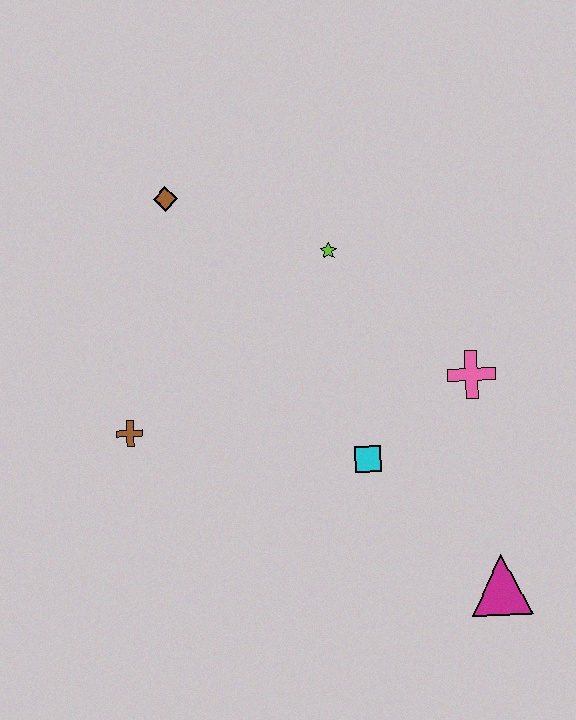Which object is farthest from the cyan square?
The brown diamond is farthest from the cyan square.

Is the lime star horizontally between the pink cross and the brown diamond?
Yes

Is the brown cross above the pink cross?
No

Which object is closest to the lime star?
The brown diamond is closest to the lime star.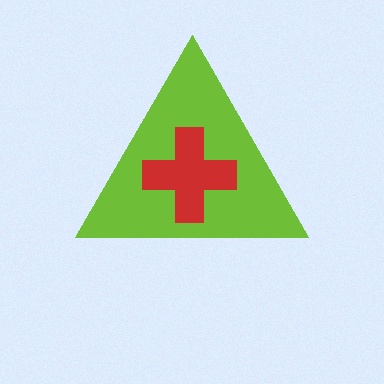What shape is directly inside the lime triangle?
The red cross.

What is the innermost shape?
The red cross.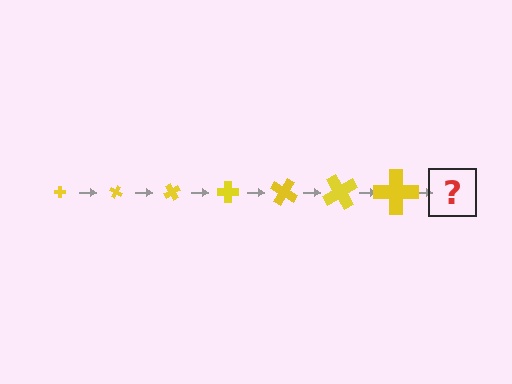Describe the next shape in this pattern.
It should be a cross, larger than the previous one and rotated 210 degrees from the start.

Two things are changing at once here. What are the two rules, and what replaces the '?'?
The two rules are that the cross grows larger each step and it rotates 30 degrees each step. The '?' should be a cross, larger than the previous one and rotated 210 degrees from the start.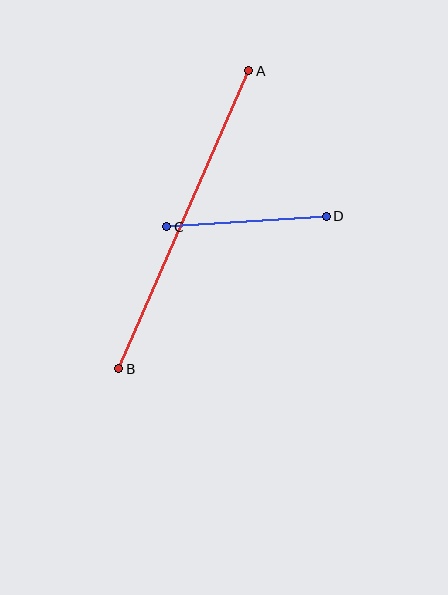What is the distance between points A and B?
The distance is approximately 325 pixels.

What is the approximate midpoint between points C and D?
The midpoint is at approximately (246, 222) pixels.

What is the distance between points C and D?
The distance is approximately 160 pixels.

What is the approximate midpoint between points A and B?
The midpoint is at approximately (184, 220) pixels.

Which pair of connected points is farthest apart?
Points A and B are farthest apart.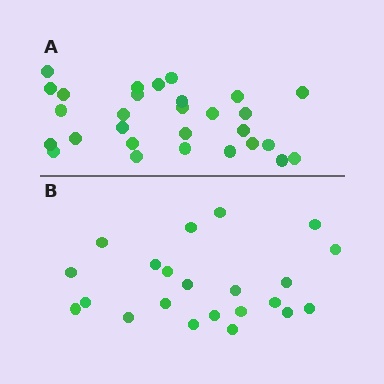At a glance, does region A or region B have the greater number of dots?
Region A (the top region) has more dots.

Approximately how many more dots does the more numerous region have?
Region A has roughly 8 or so more dots than region B.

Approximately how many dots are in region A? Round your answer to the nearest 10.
About 30 dots. (The exact count is 29, which rounds to 30.)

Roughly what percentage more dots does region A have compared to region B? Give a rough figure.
About 30% more.